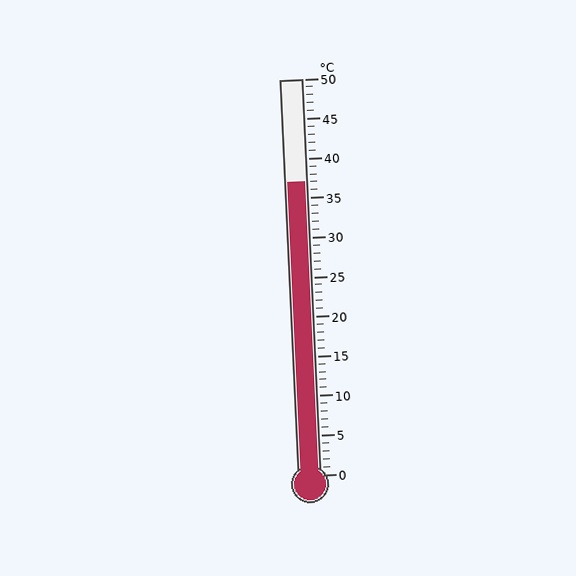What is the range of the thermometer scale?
The thermometer scale ranges from 0°C to 50°C.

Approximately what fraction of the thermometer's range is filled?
The thermometer is filled to approximately 75% of its range.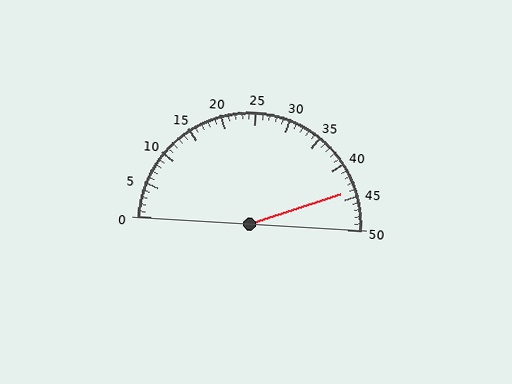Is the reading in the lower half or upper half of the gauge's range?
The reading is in the upper half of the range (0 to 50).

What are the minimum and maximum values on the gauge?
The gauge ranges from 0 to 50.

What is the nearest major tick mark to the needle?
The nearest major tick mark is 45.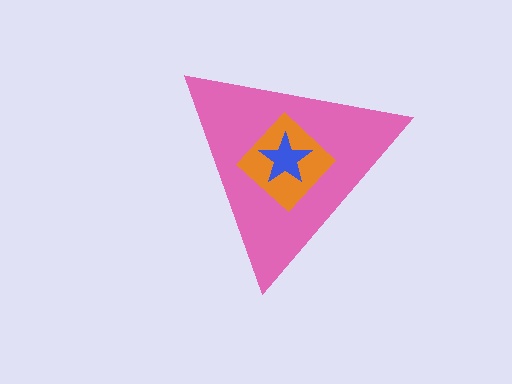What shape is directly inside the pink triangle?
The orange diamond.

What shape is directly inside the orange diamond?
The blue star.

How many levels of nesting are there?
3.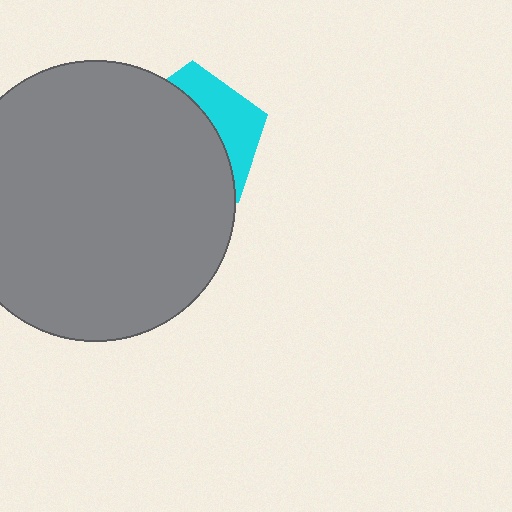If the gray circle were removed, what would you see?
You would see the complete cyan pentagon.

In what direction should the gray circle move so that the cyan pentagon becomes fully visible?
The gray circle should move left. That is the shortest direction to clear the overlap and leave the cyan pentagon fully visible.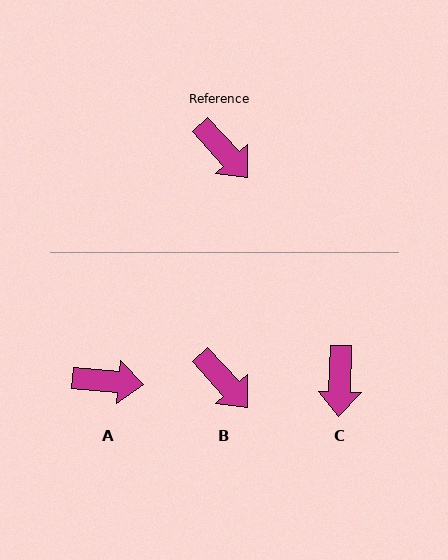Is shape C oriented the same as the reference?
No, it is off by about 44 degrees.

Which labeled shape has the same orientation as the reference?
B.